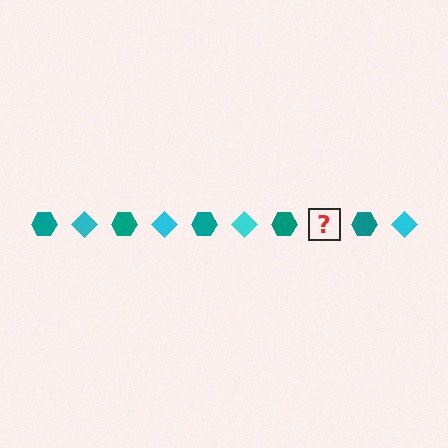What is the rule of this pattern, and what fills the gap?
The rule is that the pattern alternates between teal hexagon and cyan diamond. The gap should be filled with a cyan diamond.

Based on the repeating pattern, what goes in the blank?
The blank should be a cyan diamond.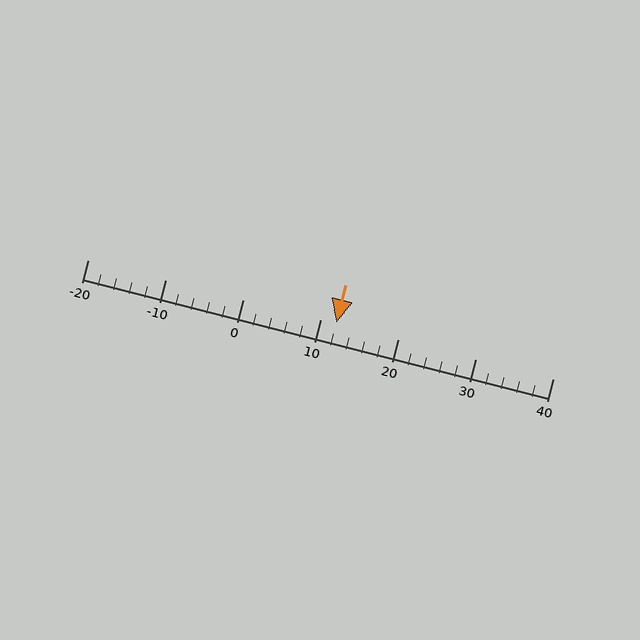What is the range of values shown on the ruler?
The ruler shows values from -20 to 40.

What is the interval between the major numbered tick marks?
The major tick marks are spaced 10 units apart.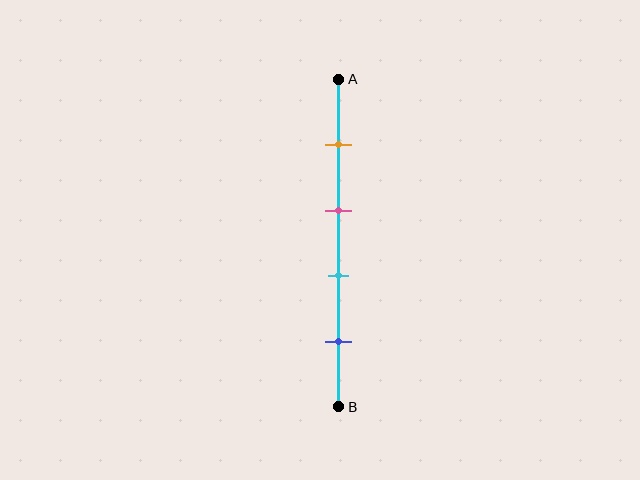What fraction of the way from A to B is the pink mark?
The pink mark is approximately 40% (0.4) of the way from A to B.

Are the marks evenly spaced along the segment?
Yes, the marks are approximately evenly spaced.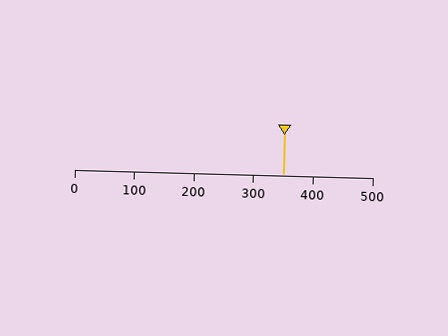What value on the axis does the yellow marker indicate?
The marker indicates approximately 350.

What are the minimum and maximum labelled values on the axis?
The axis runs from 0 to 500.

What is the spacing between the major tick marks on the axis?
The major ticks are spaced 100 apart.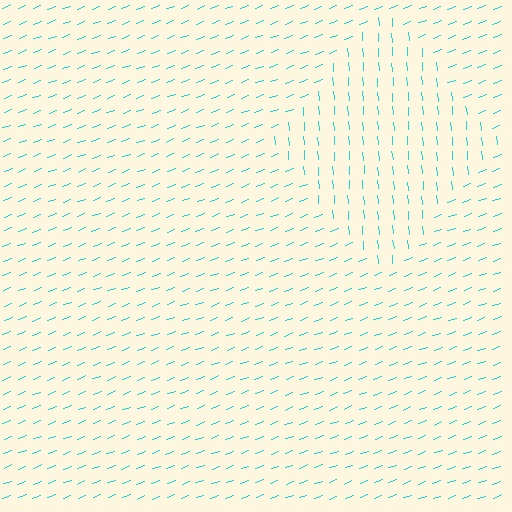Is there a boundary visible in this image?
Yes, there is a texture boundary formed by a change in line orientation.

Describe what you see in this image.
The image is filled with small cyan line segments. A diamond region in the image has lines oriented differently from the surrounding lines, creating a visible texture boundary.